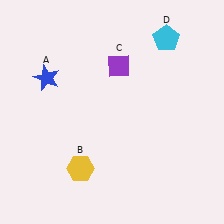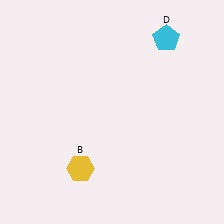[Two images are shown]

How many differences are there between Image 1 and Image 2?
There are 2 differences between the two images.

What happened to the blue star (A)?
The blue star (A) was removed in Image 2. It was in the top-left area of Image 1.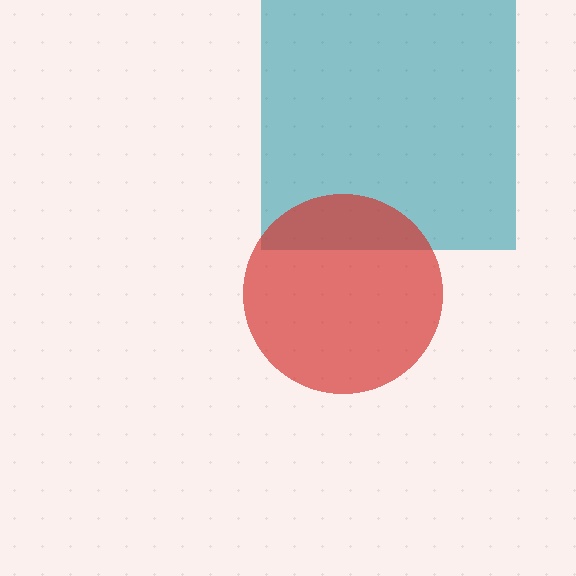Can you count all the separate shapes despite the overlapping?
Yes, there are 2 separate shapes.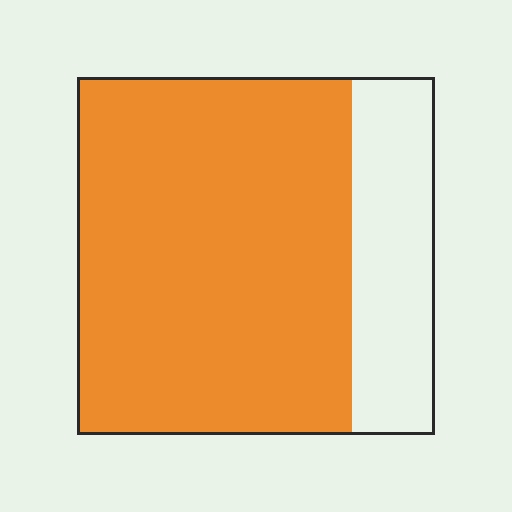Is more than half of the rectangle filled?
Yes.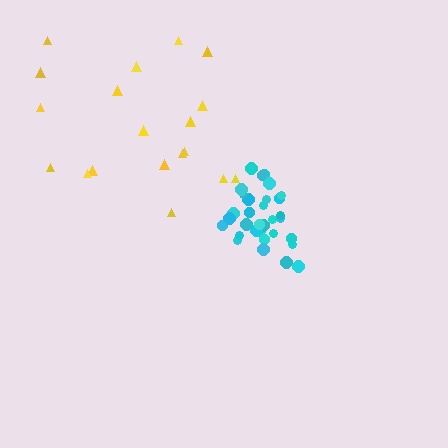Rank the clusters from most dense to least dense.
cyan, yellow.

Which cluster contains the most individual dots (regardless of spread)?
Cyan (32).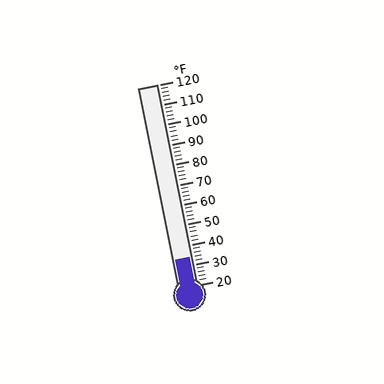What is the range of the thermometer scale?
The thermometer scale ranges from 20°F to 120°F.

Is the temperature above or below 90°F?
The temperature is below 90°F.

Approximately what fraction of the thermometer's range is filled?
The thermometer is filled to approximately 15% of its range.